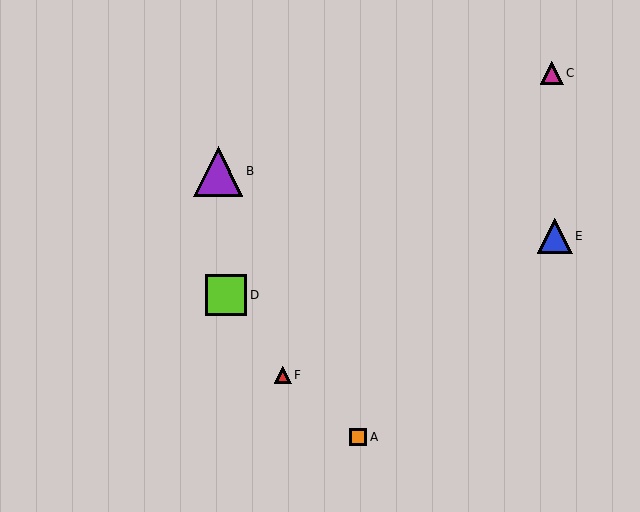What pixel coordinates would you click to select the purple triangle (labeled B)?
Click at (218, 171) to select the purple triangle B.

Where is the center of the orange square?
The center of the orange square is at (358, 437).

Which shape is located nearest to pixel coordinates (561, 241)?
The blue triangle (labeled E) at (555, 236) is nearest to that location.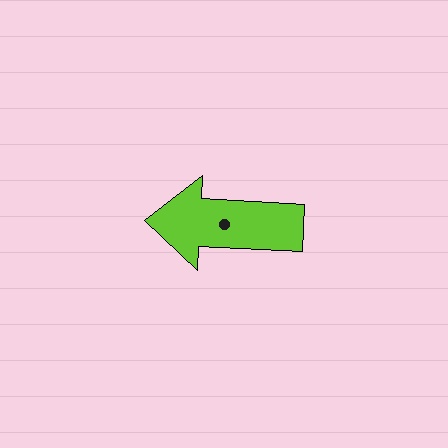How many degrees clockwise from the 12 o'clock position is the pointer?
Approximately 273 degrees.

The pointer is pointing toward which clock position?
Roughly 9 o'clock.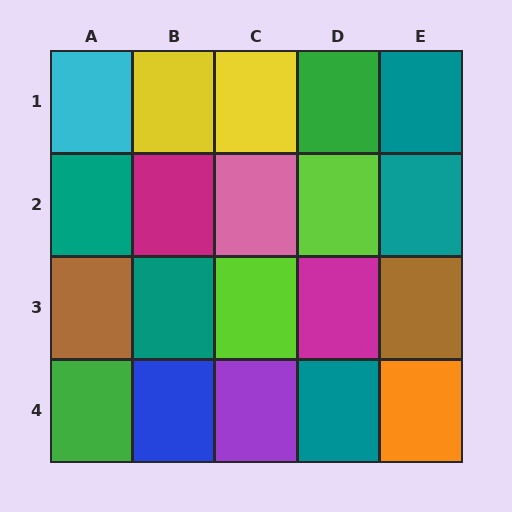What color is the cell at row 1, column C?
Yellow.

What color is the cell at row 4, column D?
Teal.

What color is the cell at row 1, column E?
Teal.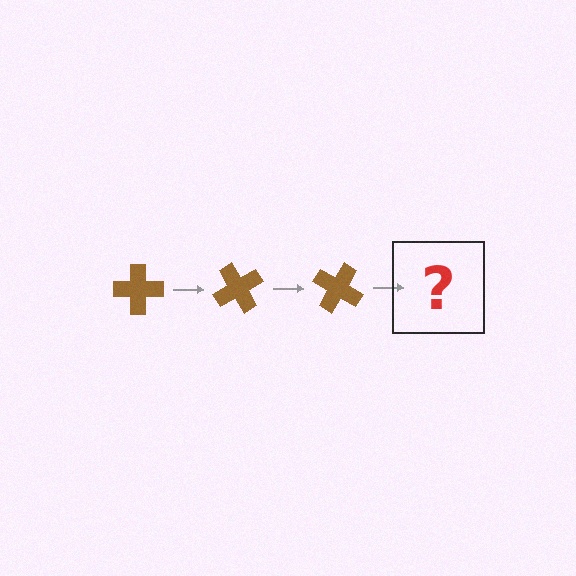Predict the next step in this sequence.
The next step is a brown cross rotated 180 degrees.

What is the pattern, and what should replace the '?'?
The pattern is that the cross rotates 60 degrees each step. The '?' should be a brown cross rotated 180 degrees.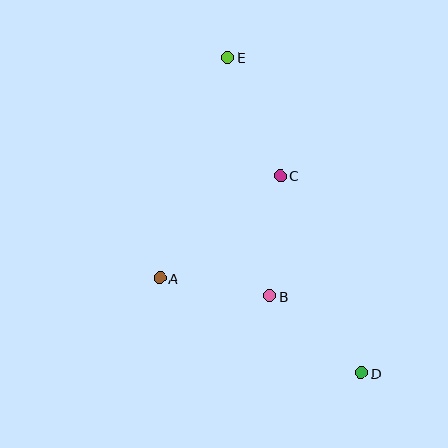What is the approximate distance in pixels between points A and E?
The distance between A and E is approximately 231 pixels.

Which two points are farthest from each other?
Points D and E are farthest from each other.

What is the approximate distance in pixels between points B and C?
The distance between B and C is approximately 120 pixels.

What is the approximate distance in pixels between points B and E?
The distance between B and E is approximately 242 pixels.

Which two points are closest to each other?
Points A and B are closest to each other.